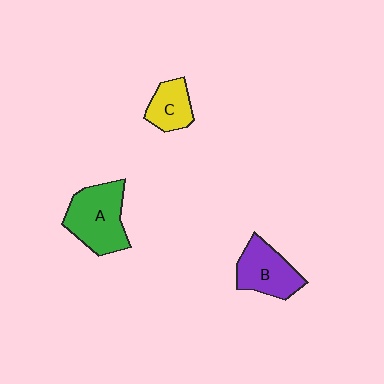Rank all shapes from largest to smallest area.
From largest to smallest: A (green), B (purple), C (yellow).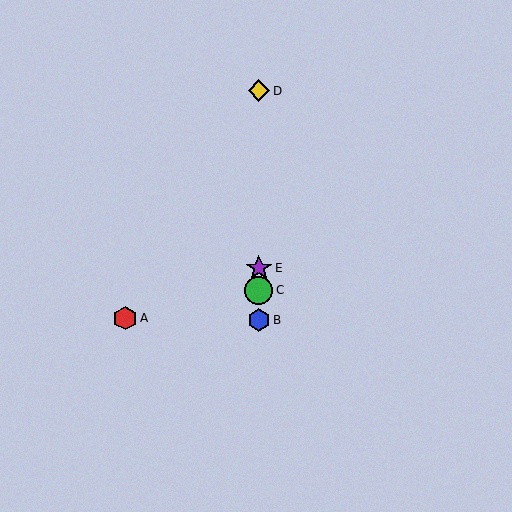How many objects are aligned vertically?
4 objects (B, C, D, E) are aligned vertically.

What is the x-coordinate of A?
Object A is at x≈125.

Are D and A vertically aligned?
No, D is at x≈259 and A is at x≈125.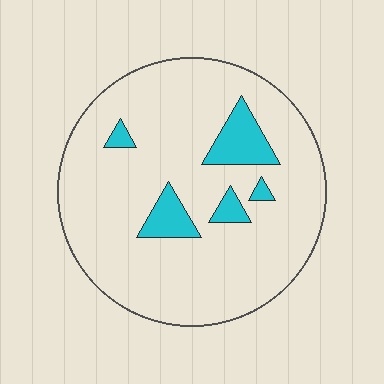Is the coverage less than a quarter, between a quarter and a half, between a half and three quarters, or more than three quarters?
Less than a quarter.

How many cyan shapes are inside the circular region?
5.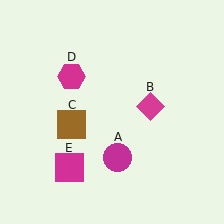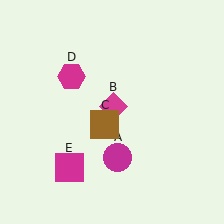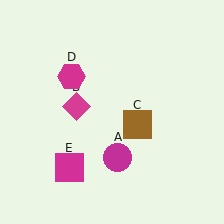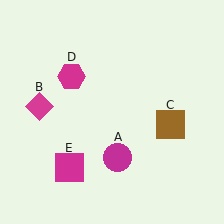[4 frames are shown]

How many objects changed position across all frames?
2 objects changed position: magenta diamond (object B), brown square (object C).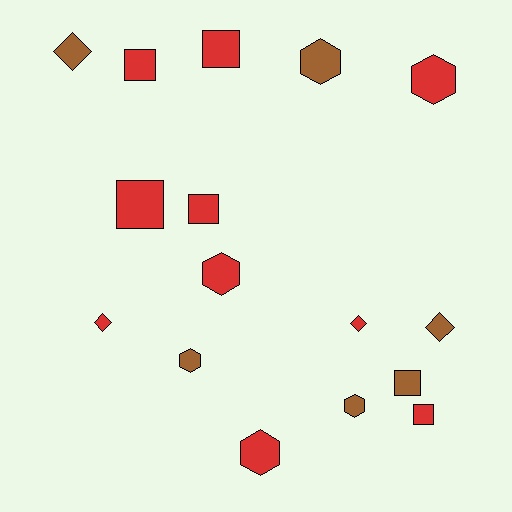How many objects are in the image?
There are 16 objects.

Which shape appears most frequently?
Square, with 6 objects.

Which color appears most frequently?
Red, with 10 objects.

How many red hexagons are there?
There are 3 red hexagons.